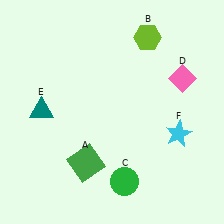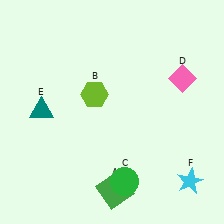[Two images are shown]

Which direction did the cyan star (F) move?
The cyan star (F) moved down.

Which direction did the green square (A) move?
The green square (A) moved right.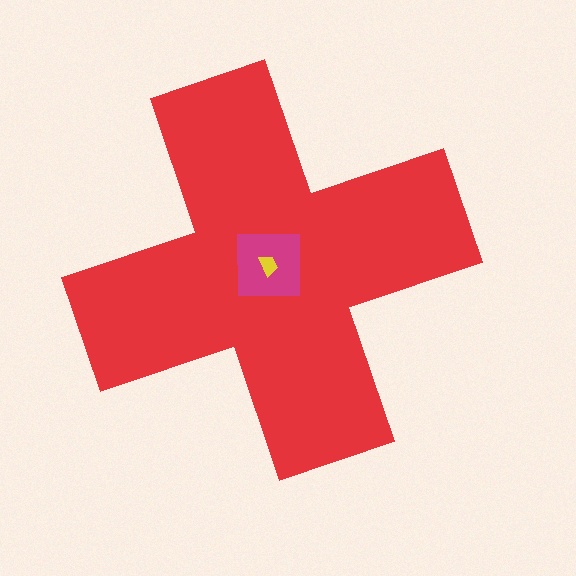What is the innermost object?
The yellow trapezoid.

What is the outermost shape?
The red cross.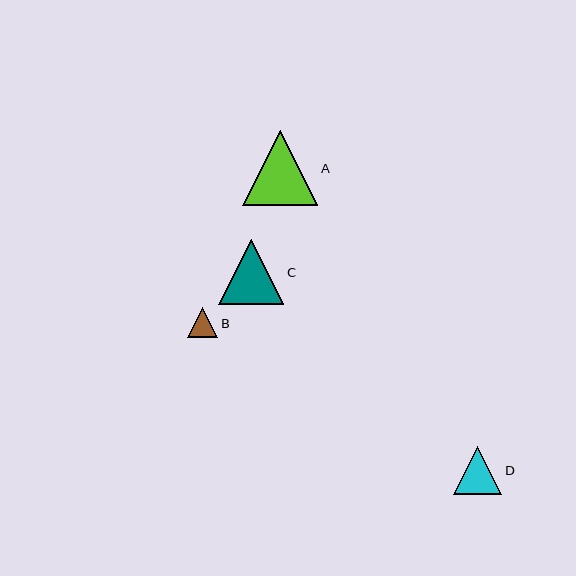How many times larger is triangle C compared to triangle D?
Triangle C is approximately 1.3 times the size of triangle D.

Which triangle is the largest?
Triangle A is the largest with a size of approximately 75 pixels.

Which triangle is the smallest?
Triangle B is the smallest with a size of approximately 30 pixels.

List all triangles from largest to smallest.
From largest to smallest: A, C, D, B.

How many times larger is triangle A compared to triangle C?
Triangle A is approximately 1.2 times the size of triangle C.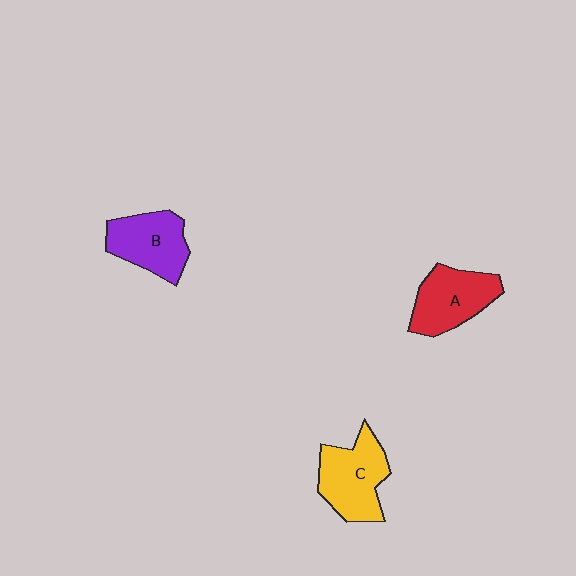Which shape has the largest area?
Shape C (yellow).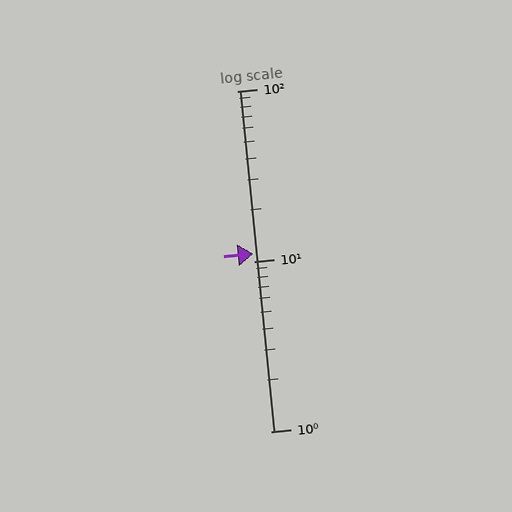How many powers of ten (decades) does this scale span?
The scale spans 2 decades, from 1 to 100.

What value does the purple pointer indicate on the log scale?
The pointer indicates approximately 11.